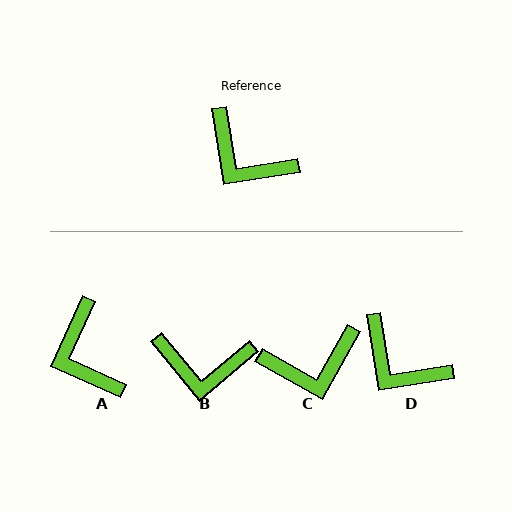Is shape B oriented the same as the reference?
No, it is off by about 31 degrees.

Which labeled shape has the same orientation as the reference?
D.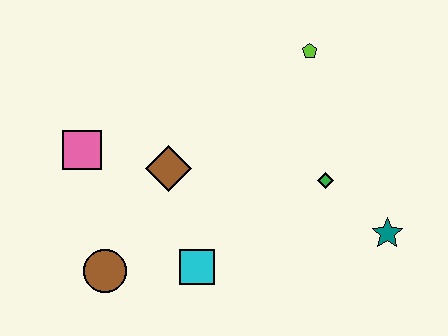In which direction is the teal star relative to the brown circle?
The teal star is to the right of the brown circle.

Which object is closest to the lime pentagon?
The green diamond is closest to the lime pentagon.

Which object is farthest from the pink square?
The teal star is farthest from the pink square.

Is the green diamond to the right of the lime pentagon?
Yes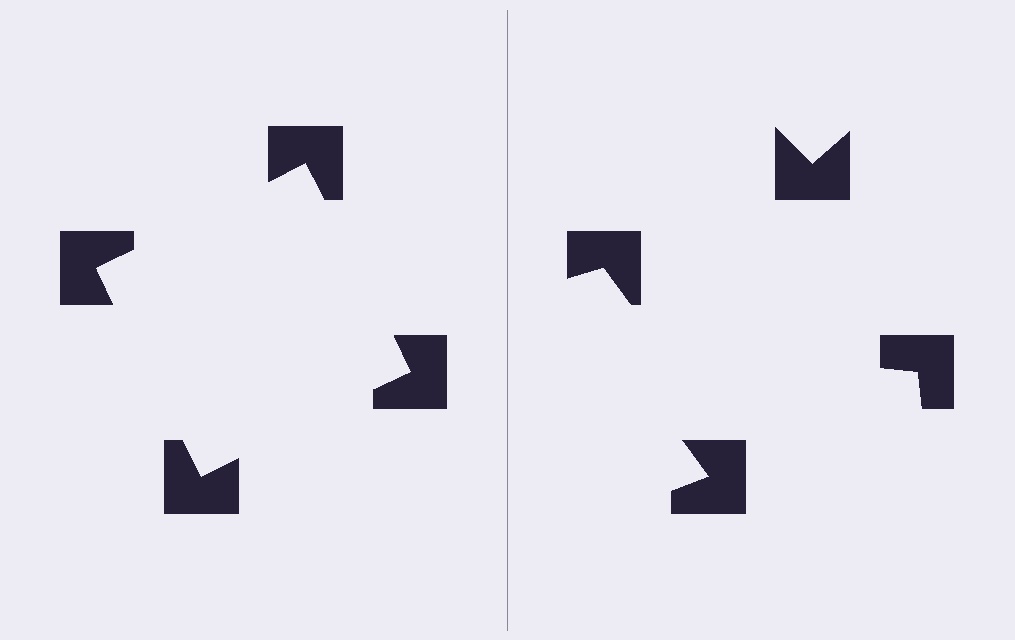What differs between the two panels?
The notched squares are positioned identically on both sides; only the wedge orientations differ. On the left they align to a square; on the right they are misaligned.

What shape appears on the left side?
An illusory square.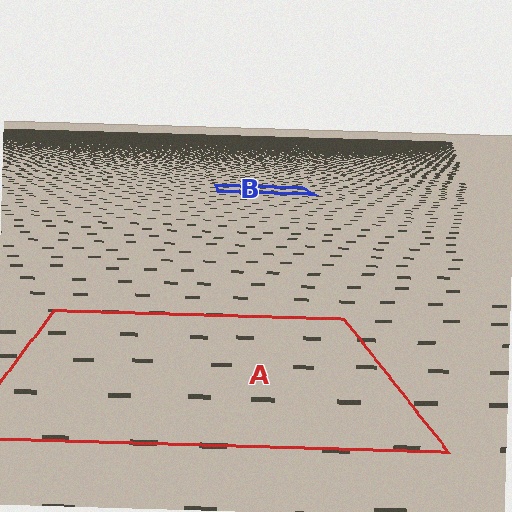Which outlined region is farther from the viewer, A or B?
Region B is farther from the viewer — the texture elements inside it appear smaller and more densely packed.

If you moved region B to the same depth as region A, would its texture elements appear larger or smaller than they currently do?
They would appear larger. At a closer depth, the same texture elements are projected at a bigger on-screen size.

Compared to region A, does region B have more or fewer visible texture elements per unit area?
Region B has more texture elements per unit area — they are packed more densely because it is farther away.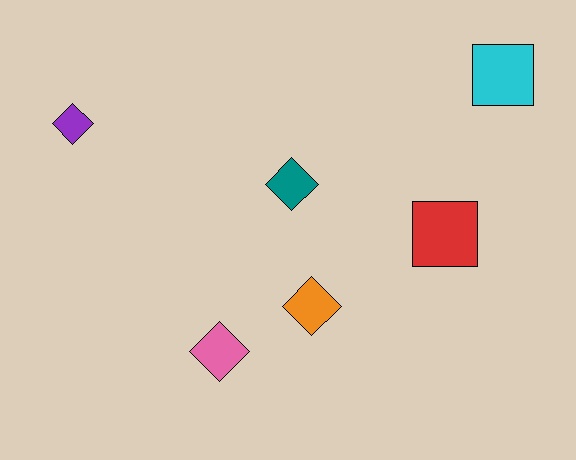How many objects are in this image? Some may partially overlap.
There are 6 objects.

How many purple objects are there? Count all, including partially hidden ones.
There is 1 purple object.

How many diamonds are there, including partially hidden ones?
There are 4 diamonds.